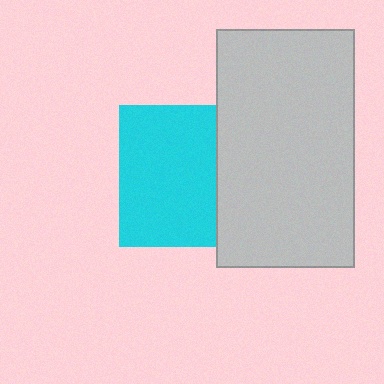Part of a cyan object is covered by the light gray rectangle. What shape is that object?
It is a square.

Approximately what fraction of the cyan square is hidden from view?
Roughly 32% of the cyan square is hidden behind the light gray rectangle.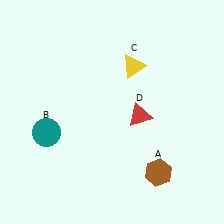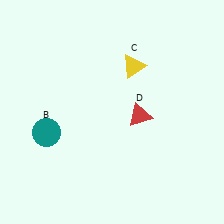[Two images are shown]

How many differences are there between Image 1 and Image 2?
There is 1 difference between the two images.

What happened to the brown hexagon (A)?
The brown hexagon (A) was removed in Image 2. It was in the bottom-right area of Image 1.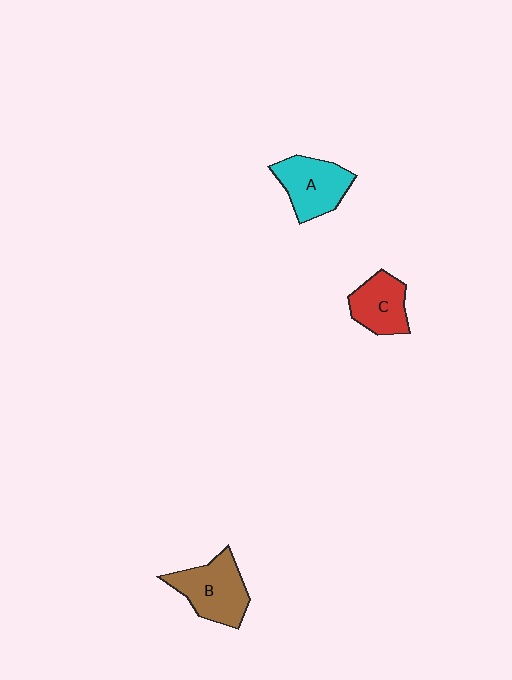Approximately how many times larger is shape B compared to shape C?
Approximately 1.3 times.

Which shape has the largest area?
Shape B (brown).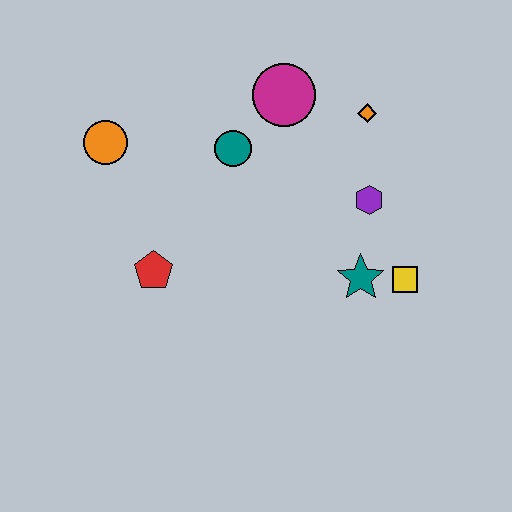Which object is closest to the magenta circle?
The teal circle is closest to the magenta circle.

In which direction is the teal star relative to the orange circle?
The teal star is to the right of the orange circle.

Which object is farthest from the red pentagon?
The orange diamond is farthest from the red pentagon.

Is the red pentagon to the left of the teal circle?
Yes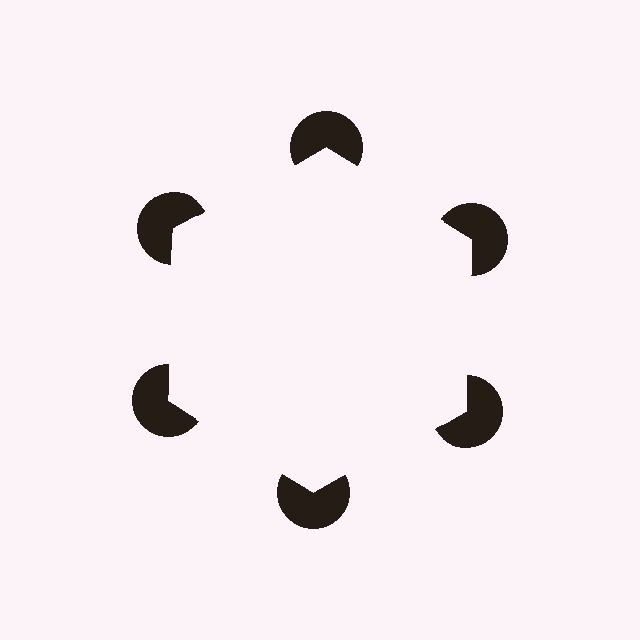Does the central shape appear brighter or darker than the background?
It typically appears slightly brighter than the background, even though no actual brightness change is drawn.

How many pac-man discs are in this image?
There are 6 — one at each vertex of the illusory hexagon.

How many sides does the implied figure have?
6 sides.